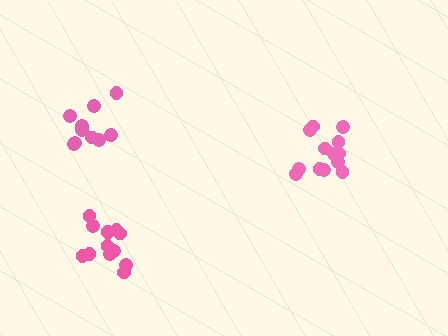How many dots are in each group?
Group 1: 13 dots, Group 2: 10 dots, Group 3: 13 dots (36 total).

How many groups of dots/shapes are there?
There are 3 groups.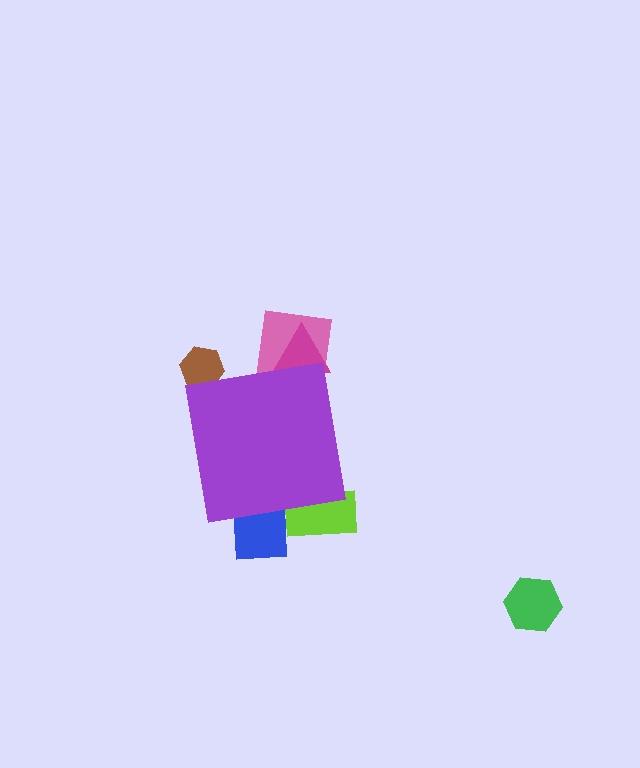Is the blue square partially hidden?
Yes, the blue square is partially hidden behind the purple square.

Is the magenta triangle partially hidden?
Yes, the magenta triangle is partially hidden behind the purple square.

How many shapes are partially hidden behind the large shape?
5 shapes are partially hidden.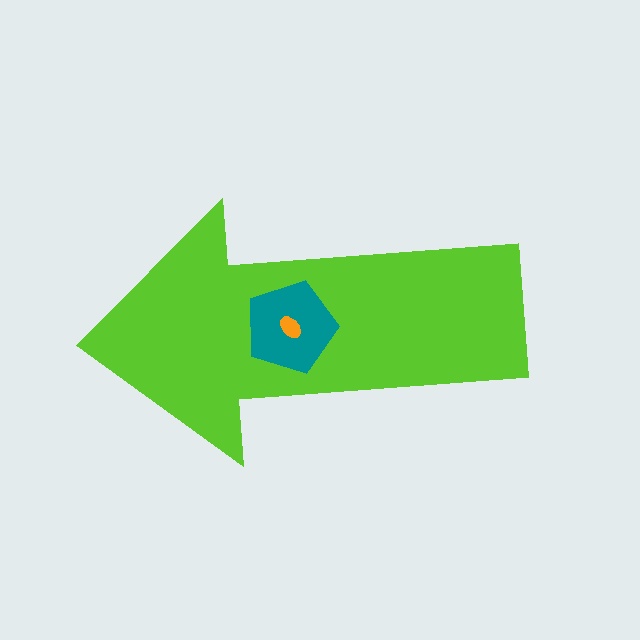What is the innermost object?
The orange ellipse.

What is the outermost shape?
The lime arrow.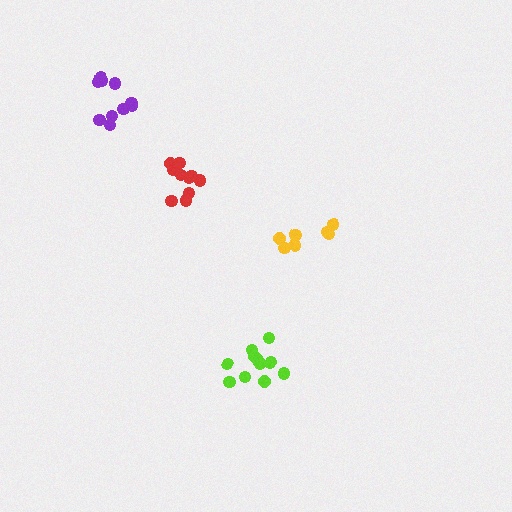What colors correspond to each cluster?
The clusters are colored: lime, purple, red, yellow.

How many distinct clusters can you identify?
There are 4 distinct clusters.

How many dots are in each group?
Group 1: 11 dots, Group 2: 10 dots, Group 3: 10 dots, Group 4: 8 dots (39 total).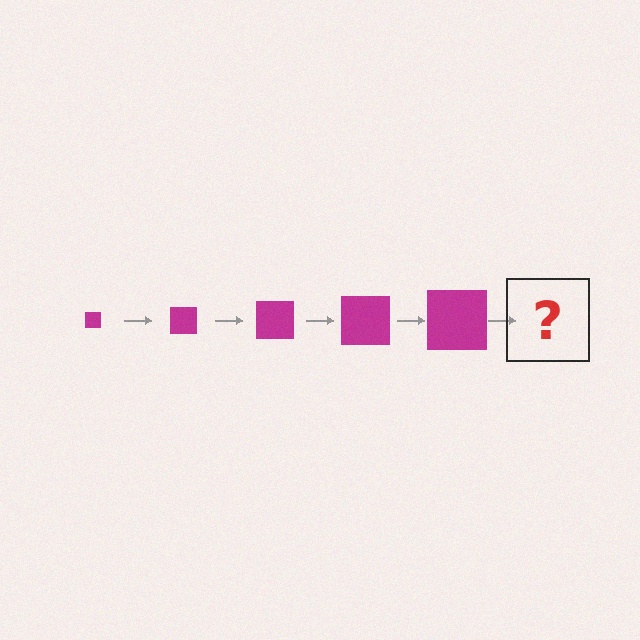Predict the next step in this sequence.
The next step is a magenta square, larger than the previous one.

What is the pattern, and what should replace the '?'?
The pattern is that the square gets progressively larger each step. The '?' should be a magenta square, larger than the previous one.